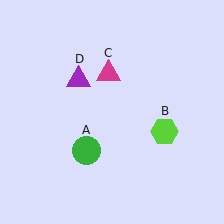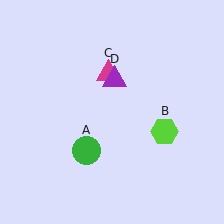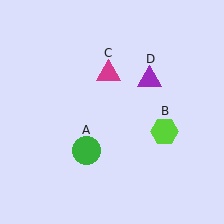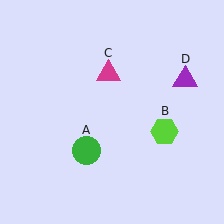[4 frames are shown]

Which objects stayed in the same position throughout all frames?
Green circle (object A) and lime hexagon (object B) and magenta triangle (object C) remained stationary.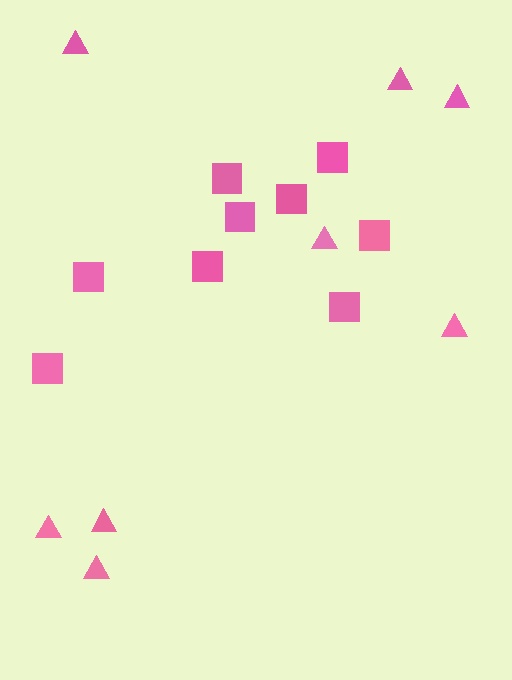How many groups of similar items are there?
There are 2 groups: one group of squares (9) and one group of triangles (8).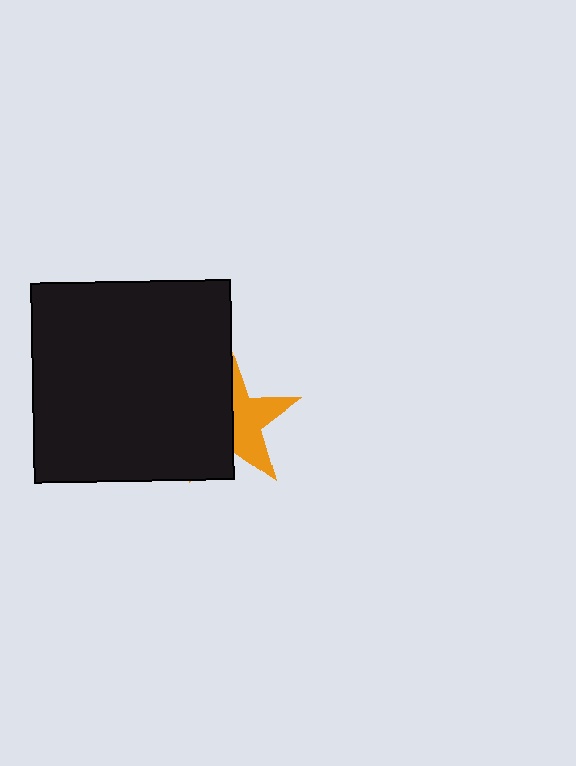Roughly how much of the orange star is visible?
About half of it is visible (roughly 46%).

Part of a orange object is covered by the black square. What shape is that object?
It is a star.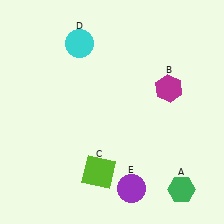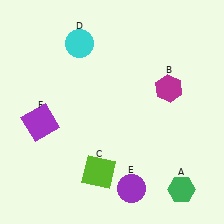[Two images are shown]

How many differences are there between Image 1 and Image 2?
There is 1 difference between the two images.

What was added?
A purple square (F) was added in Image 2.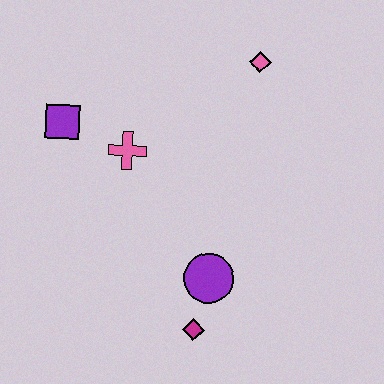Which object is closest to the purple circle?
The magenta diamond is closest to the purple circle.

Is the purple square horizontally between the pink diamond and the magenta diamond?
No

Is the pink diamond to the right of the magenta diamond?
Yes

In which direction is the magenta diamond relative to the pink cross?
The magenta diamond is below the pink cross.